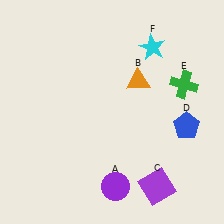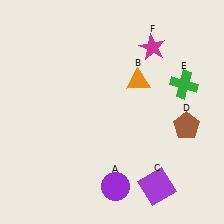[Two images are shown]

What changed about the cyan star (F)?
In Image 1, F is cyan. In Image 2, it changed to magenta.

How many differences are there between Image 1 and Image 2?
There are 2 differences between the two images.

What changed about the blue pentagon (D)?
In Image 1, D is blue. In Image 2, it changed to brown.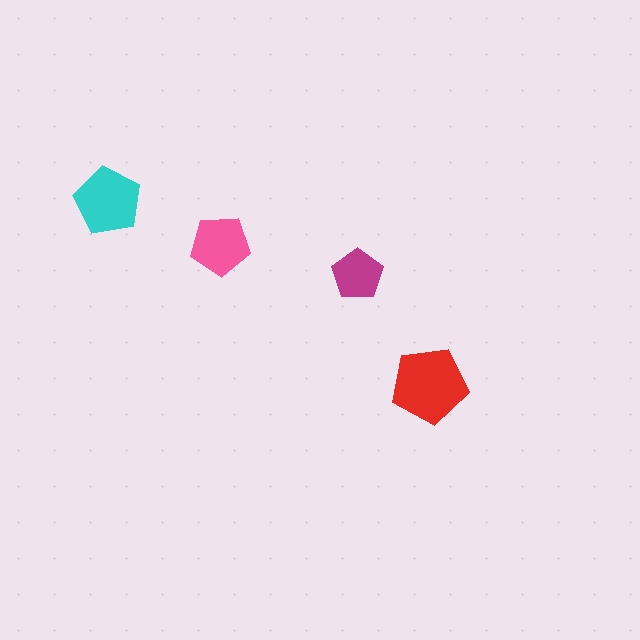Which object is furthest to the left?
The cyan pentagon is leftmost.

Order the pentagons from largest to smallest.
the red one, the cyan one, the pink one, the magenta one.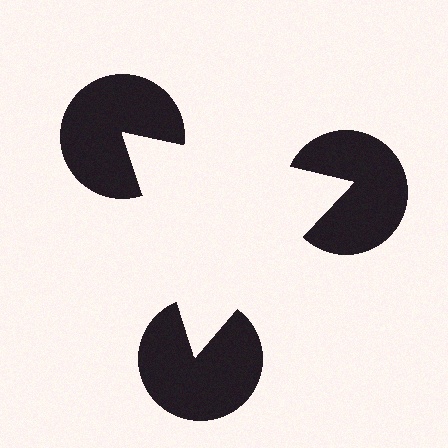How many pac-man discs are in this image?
There are 3 — one at each vertex of the illusory triangle.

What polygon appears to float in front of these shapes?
An illusory triangle — its edges are inferred from the aligned wedge cuts in the pac-man discs, not physically drawn.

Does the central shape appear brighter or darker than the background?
It typically appears slightly brighter than the background, even though no actual brightness change is drawn.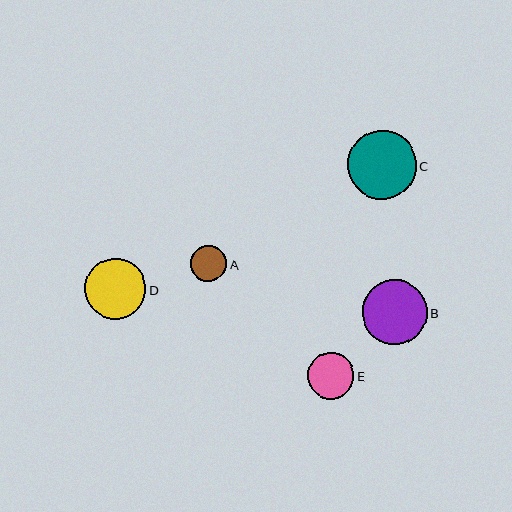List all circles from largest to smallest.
From largest to smallest: C, B, D, E, A.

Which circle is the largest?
Circle C is the largest with a size of approximately 69 pixels.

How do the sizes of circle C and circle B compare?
Circle C and circle B are approximately the same size.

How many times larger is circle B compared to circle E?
Circle B is approximately 1.4 times the size of circle E.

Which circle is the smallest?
Circle A is the smallest with a size of approximately 36 pixels.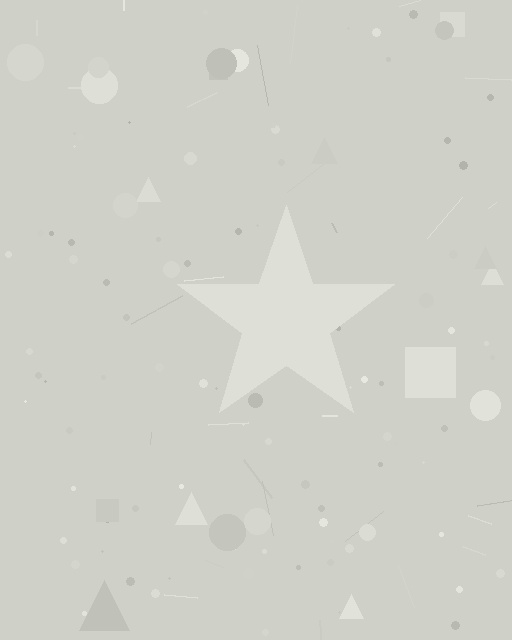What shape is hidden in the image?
A star is hidden in the image.